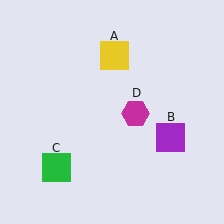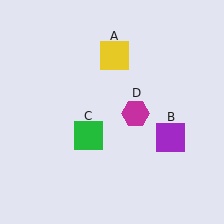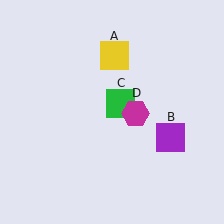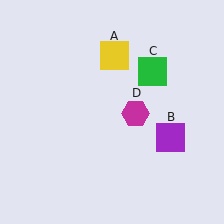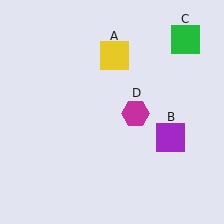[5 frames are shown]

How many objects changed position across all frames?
1 object changed position: green square (object C).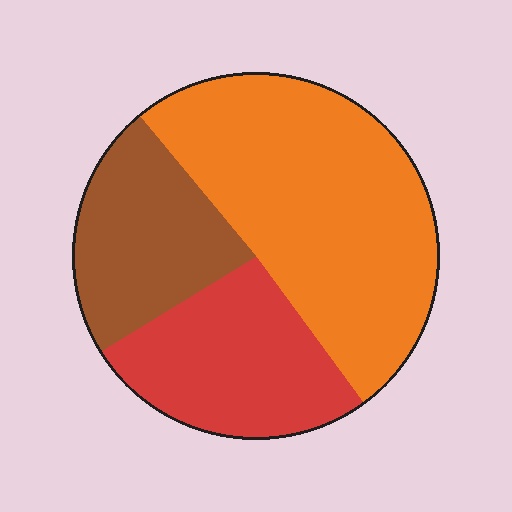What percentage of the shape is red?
Red covers about 25% of the shape.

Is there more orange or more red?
Orange.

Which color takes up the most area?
Orange, at roughly 50%.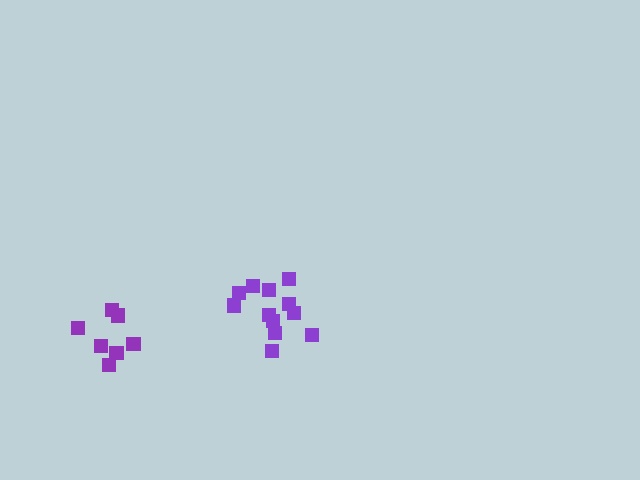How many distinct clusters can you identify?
There are 2 distinct clusters.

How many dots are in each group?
Group 1: 7 dots, Group 2: 12 dots (19 total).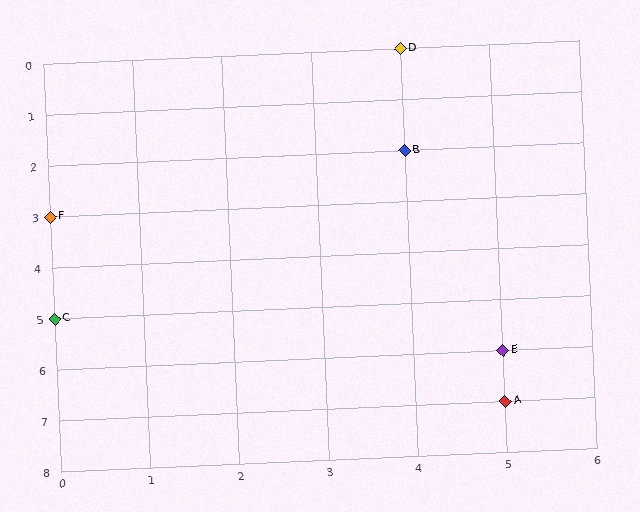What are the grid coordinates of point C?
Point C is at grid coordinates (0, 5).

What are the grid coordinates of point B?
Point B is at grid coordinates (4, 2).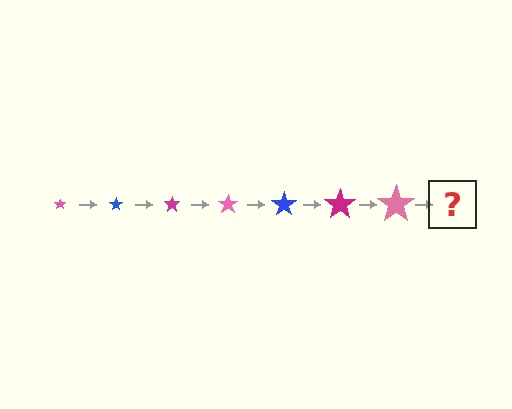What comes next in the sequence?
The next element should be a blue star, larger than the previous one.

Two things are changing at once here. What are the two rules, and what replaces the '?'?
The two rules are that the star grows larger each step and the color cycles through pink, blue, and magenta. The '?' should be a blue star, larger than the previous one.